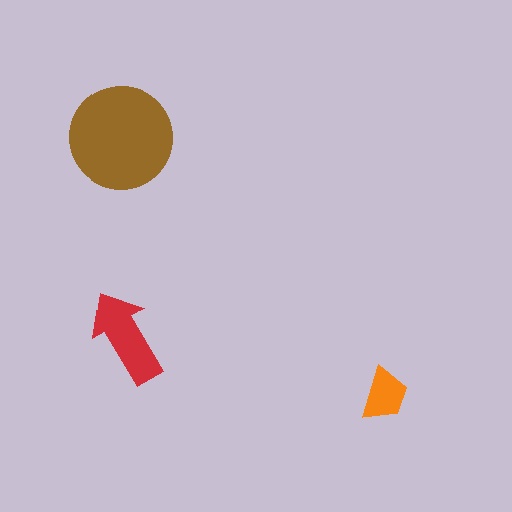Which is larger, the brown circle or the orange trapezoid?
The brown circle.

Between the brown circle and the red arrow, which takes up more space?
The brown circle.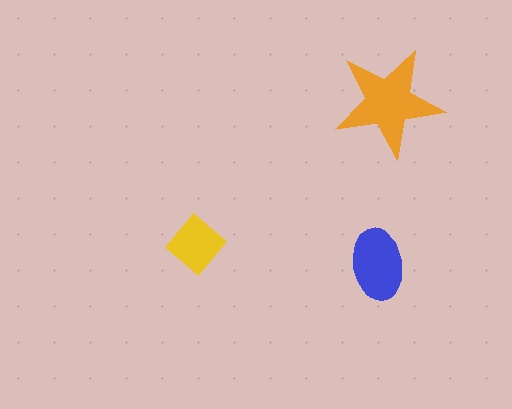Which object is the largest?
The orange star.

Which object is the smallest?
The yellow diamond.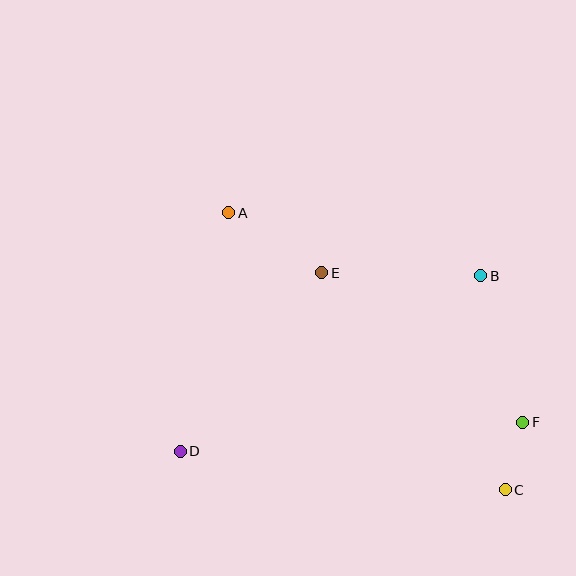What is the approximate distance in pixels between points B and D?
The distance between B and D is approximately 348 pixels.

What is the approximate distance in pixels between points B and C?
The distance between B and C is approximately 216 pixels.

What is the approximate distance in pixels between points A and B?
The distance between A and B is approximately 260 pixels.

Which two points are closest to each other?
Points C and F are closest to each other.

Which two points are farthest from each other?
Points A and C are farthest from each other.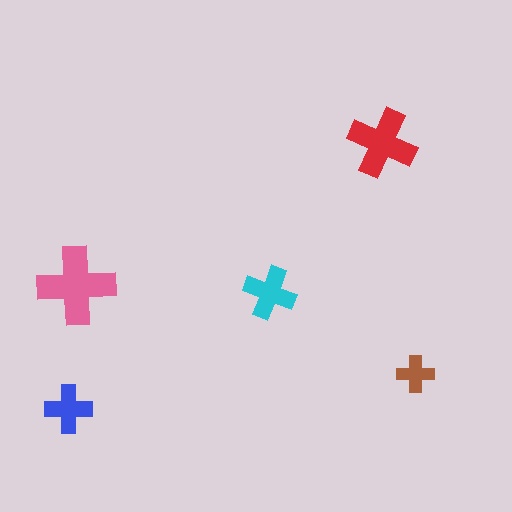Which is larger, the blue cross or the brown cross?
The blue one.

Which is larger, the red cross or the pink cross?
The pink one.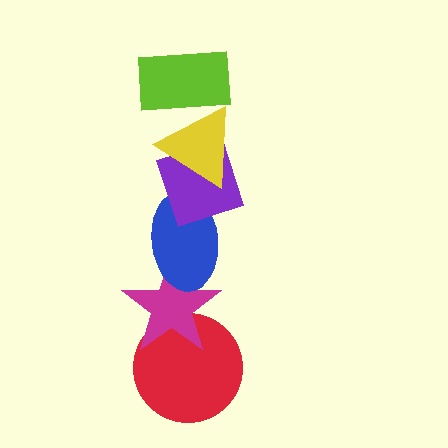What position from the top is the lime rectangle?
The lime rectangle is 1st from the top.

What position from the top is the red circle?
The red circle is 6th from the top.